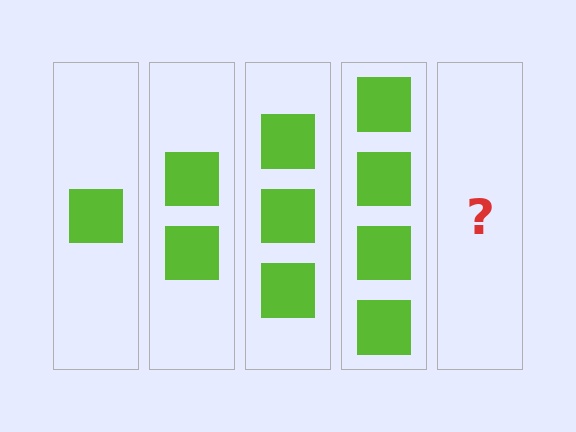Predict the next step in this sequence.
The next step is 5 squares.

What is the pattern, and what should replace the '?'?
The pattern is that each step adds one more square. The '?' should be 5 squares.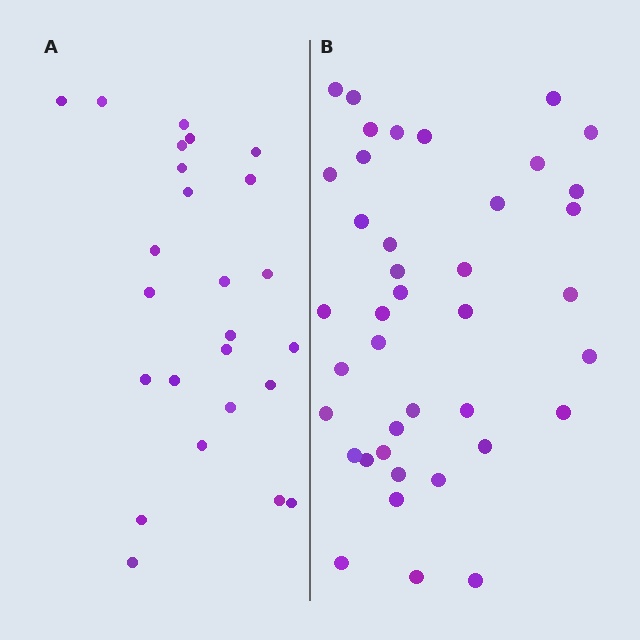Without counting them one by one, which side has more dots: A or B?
Region B (the right region) has more dots.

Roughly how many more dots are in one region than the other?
Region B has approximately 15 more dots than region A.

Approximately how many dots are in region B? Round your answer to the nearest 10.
About 40 dots.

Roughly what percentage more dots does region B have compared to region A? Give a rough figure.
About 60% more.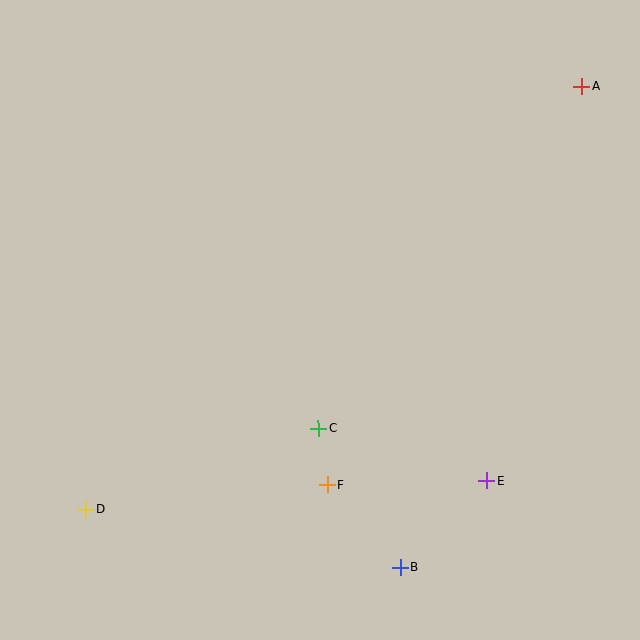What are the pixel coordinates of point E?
Point E is at (486, 481).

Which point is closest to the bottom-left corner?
Point D is closest to the bottom-left corner.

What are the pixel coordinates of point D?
Point D is at (85, 510).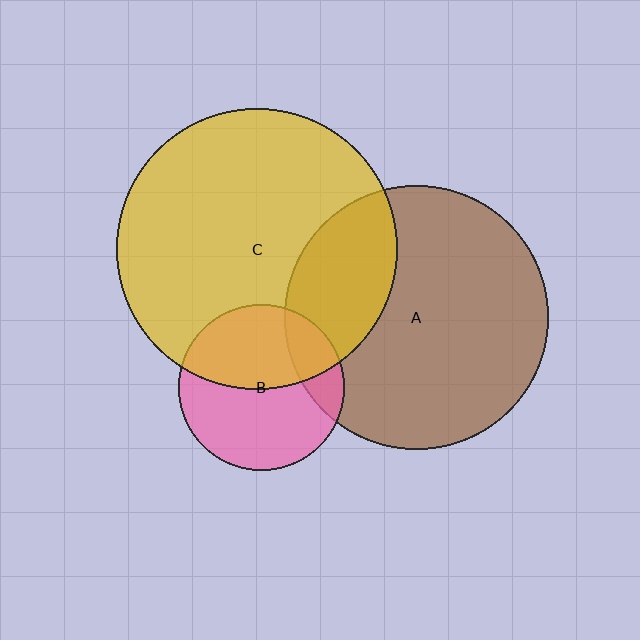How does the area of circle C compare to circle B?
Approximately 2.9 times.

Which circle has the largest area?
Circle C (yellow).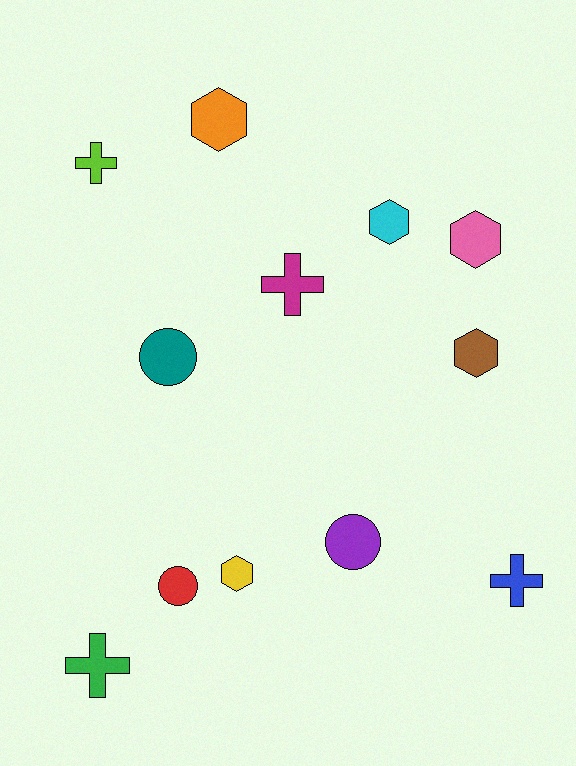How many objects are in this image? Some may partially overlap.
There are 12 objects.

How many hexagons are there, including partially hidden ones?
There are 5 hexagons.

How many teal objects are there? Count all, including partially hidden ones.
There is 1 teal object.